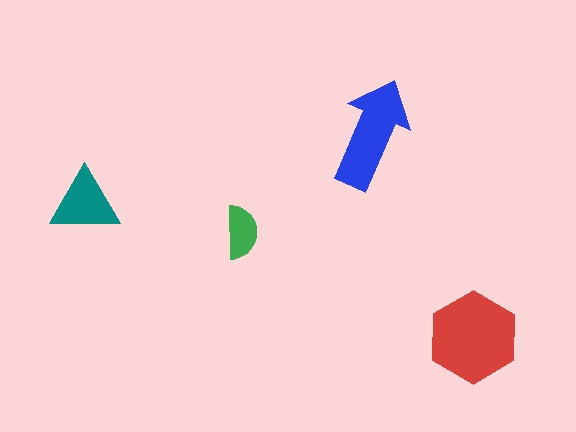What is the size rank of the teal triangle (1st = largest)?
3rd.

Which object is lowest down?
The red hexagon is bottommost.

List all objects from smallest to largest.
The green semicircle, the teal triangle, the blue arrow, the red hexagon.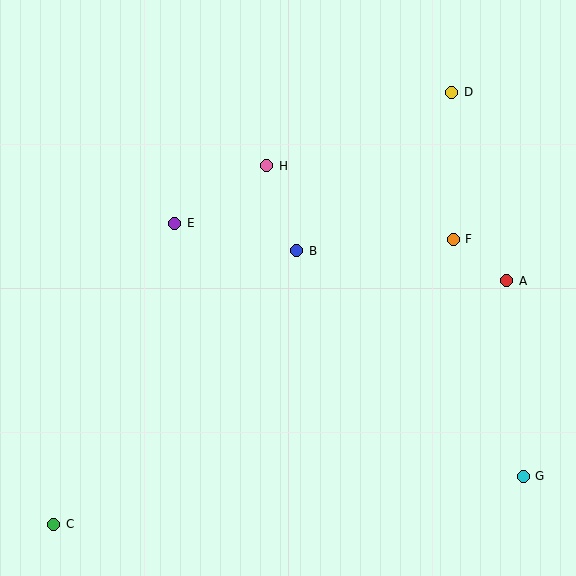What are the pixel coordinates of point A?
Point A is at (507, 281).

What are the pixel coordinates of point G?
Point G is at (523, 476).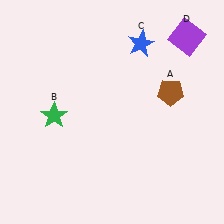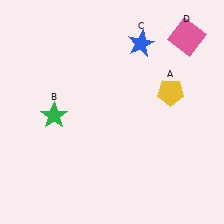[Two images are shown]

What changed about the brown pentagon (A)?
In Image 1, A is brown. In Image 2, it changed to yellow.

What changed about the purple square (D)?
In Image 1, D is purple. In Image 2, it changed to pink.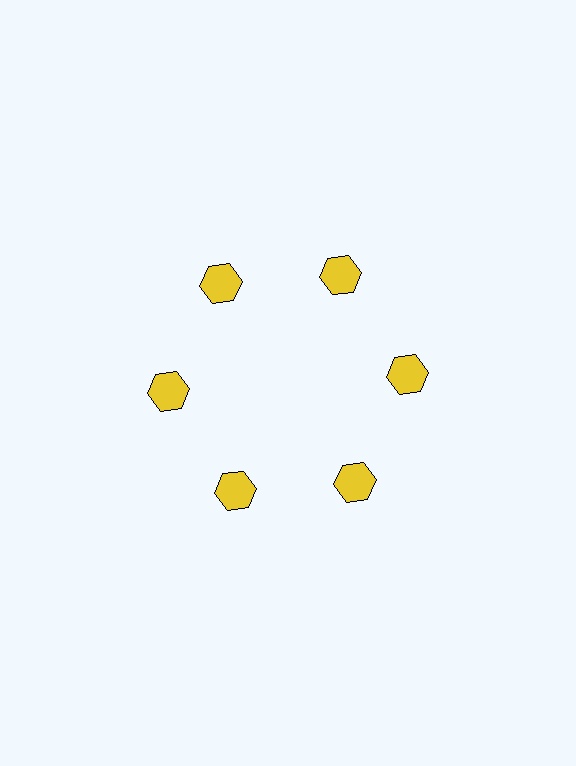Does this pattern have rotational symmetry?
Yes, this pattern has 6-fold rotational symmetry. It looks the same after rotating 60 degrees around the center.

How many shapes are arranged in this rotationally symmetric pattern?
There are 6 shapes, arranged in 6 groups of 1.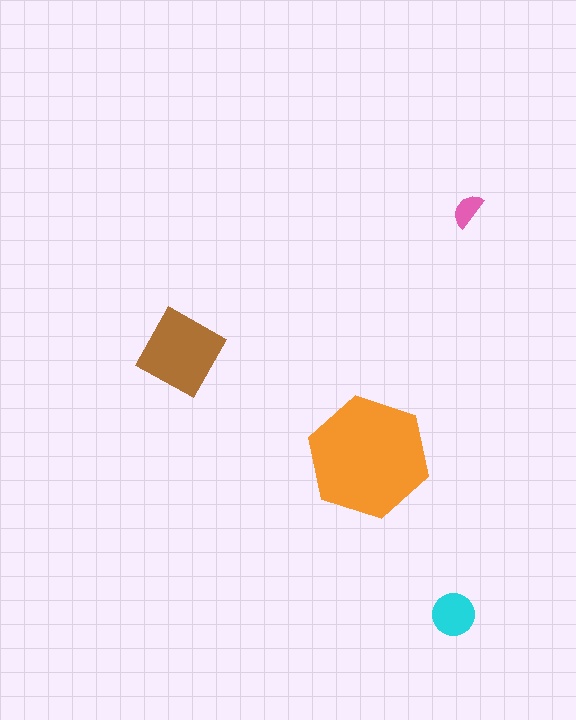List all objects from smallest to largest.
The pink semicircle, the cyan circle, the brown diamond, the orange hexagon.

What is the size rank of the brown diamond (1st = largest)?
2nd.